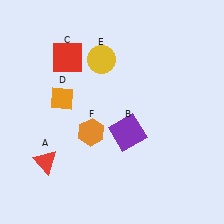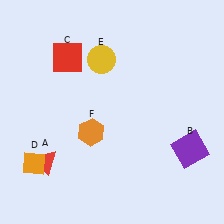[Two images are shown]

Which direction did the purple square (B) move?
The purple square (B) moved right.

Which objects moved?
The objects that moved are: the purple square (B), the orange diamond (D).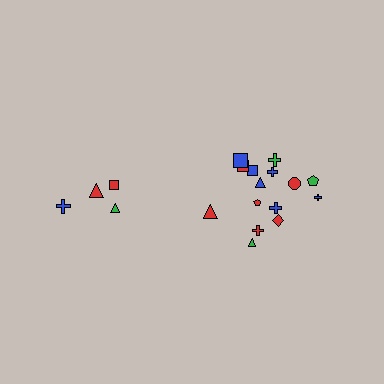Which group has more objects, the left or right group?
The right group.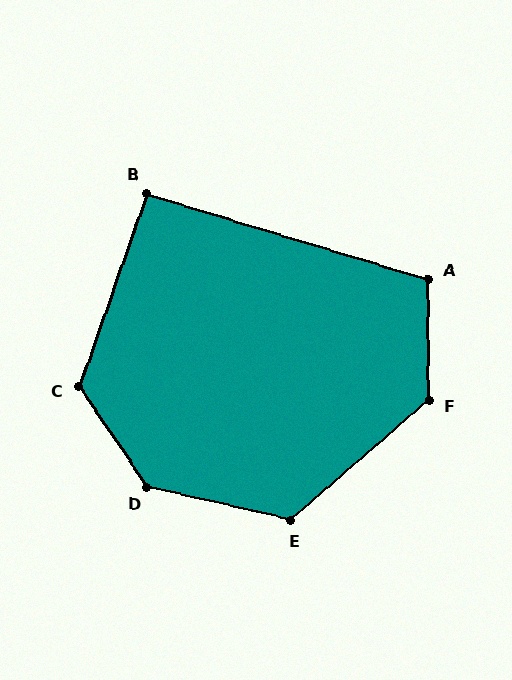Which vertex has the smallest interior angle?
B, at approximately 92 degrees.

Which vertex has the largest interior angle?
D, at approximately 137 degrees.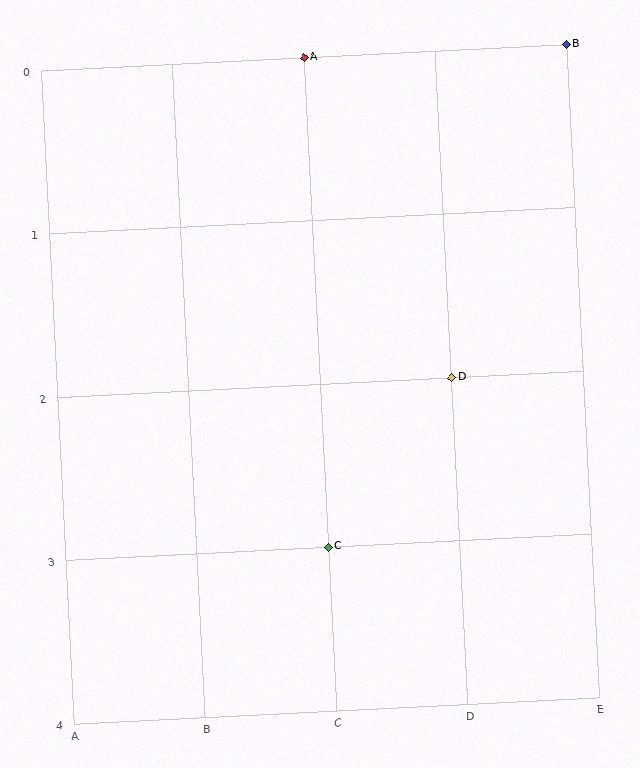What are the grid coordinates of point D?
Point D is at grid coordinates (D, 2).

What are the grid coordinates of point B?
Point B is at grid coordinates (E, 0).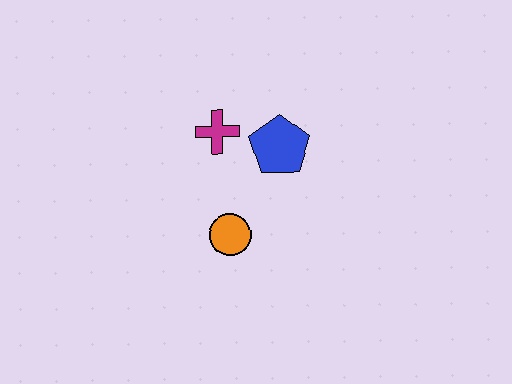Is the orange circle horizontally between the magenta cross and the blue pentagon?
Yes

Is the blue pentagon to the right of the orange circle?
Yes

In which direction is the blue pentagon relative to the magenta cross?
The blue pentagon is to the right of the magenta cross.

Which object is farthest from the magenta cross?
The orange circle is farthest from the magenta cross.